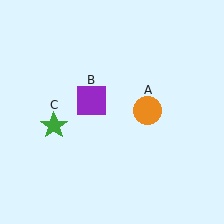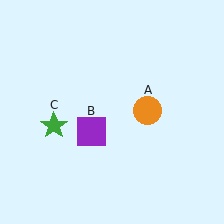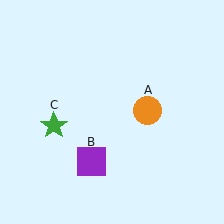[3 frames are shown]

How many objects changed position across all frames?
1 object changed position: purple square (object B).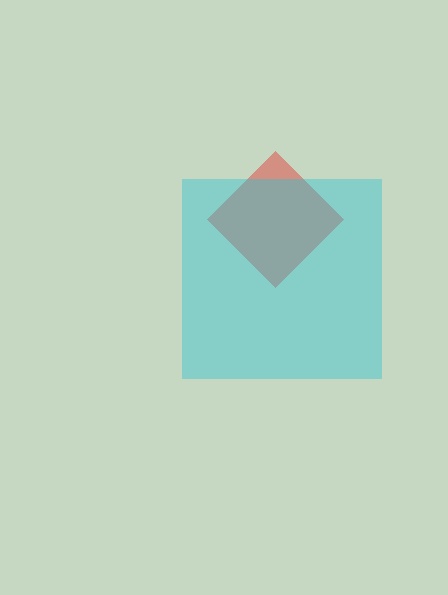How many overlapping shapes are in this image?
There are 2 overlapping shapes in the image.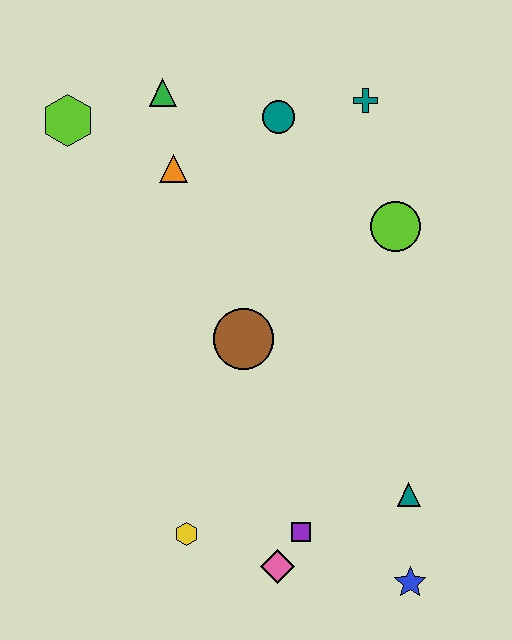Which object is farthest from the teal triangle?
The lime hexagon is farthest from the teal triangle.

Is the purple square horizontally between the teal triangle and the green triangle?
Yes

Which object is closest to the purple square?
The pink diamond is closest to the purple square.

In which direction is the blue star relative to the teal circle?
The blue star is below the teal circle.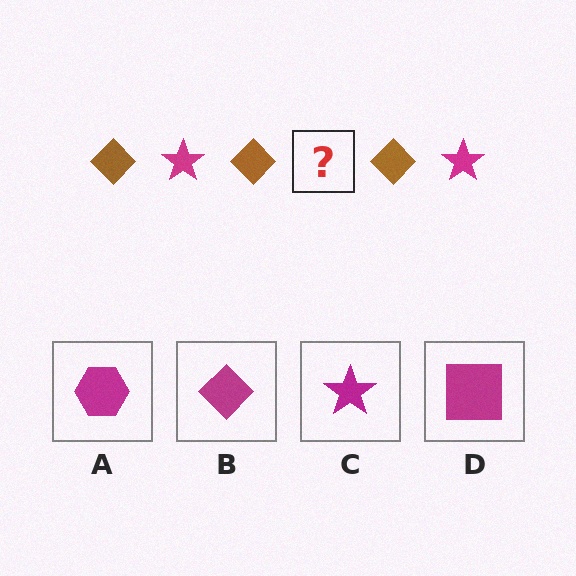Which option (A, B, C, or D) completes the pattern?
C.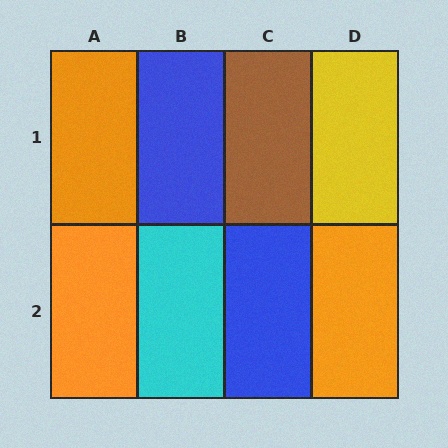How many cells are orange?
3 cells are orange.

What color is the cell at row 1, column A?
Orange.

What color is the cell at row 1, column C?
Brown.